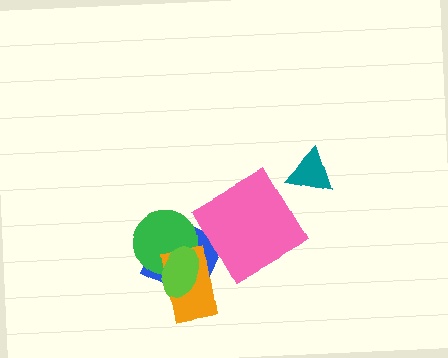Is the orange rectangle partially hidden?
Yes, it is partially covered by another shape.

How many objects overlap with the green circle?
3 objects overlap with the green circle.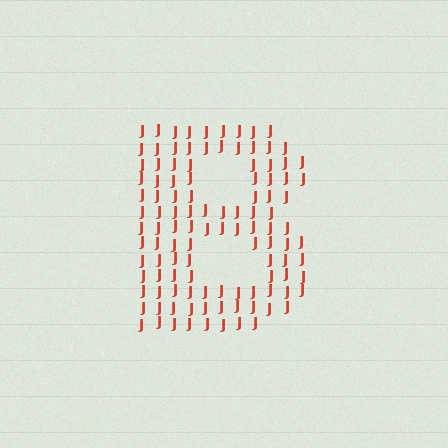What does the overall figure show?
The overall figure shows the letter B.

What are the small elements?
The small elements are letter J's.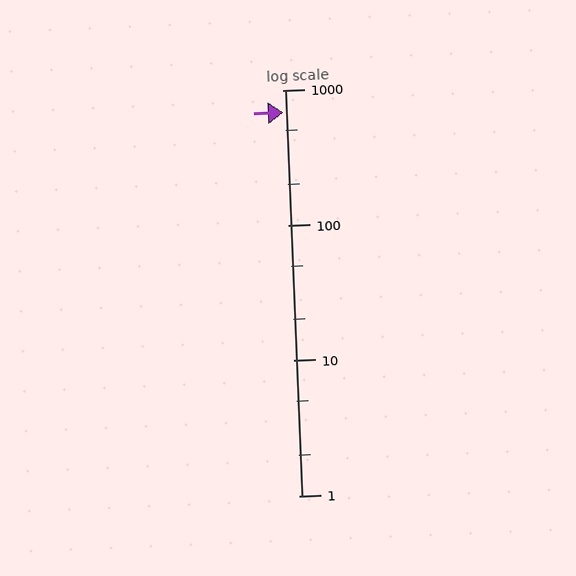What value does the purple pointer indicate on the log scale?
The pointer indicates approximately 680.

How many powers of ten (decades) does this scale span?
The scale spans 3 decades, from 1 to 1000.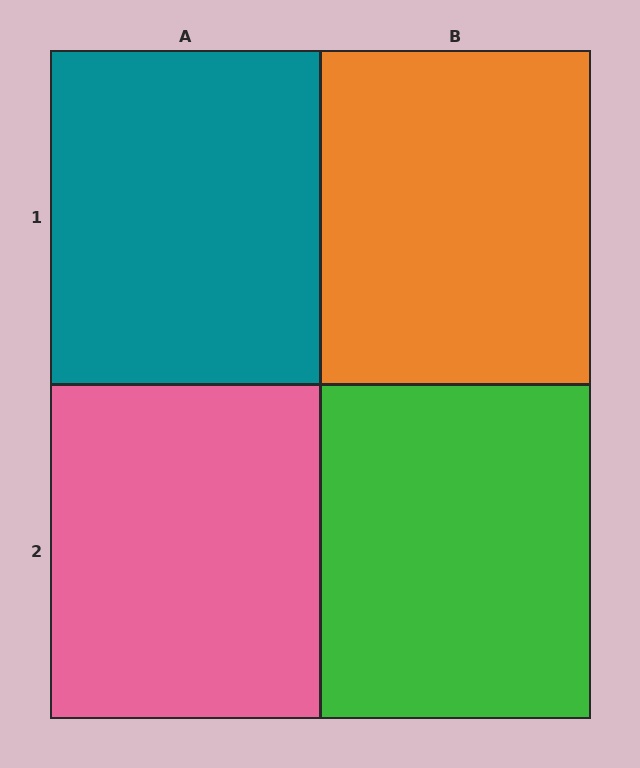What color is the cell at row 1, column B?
Orange.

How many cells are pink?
1 cell is pink.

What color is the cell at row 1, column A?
Teal.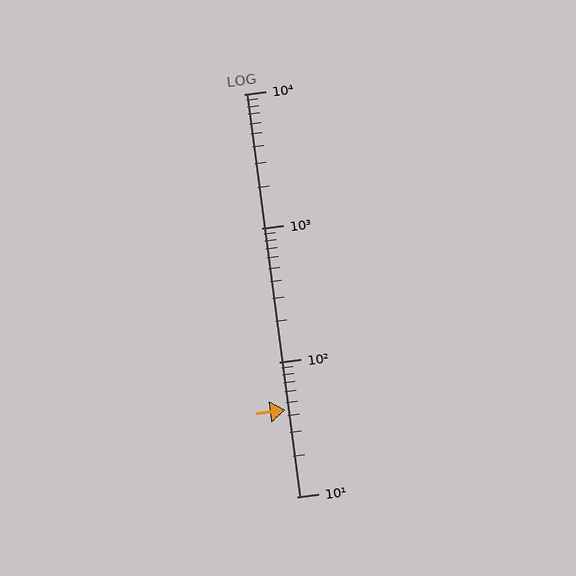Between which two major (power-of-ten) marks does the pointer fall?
The pointer is between 10 and 100.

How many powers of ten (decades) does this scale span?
The scale spans 3 decades, from 10 to 10000.